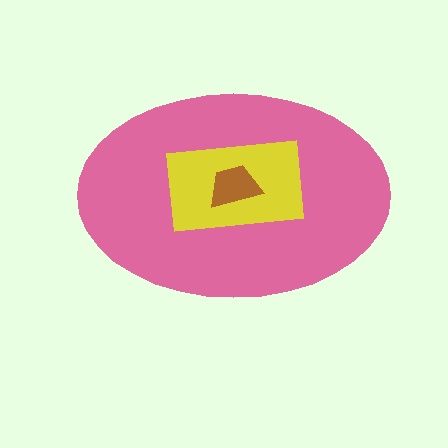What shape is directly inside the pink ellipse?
The yellow rectangle.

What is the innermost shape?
The brown trapezoid.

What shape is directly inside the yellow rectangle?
The brown trapezoid.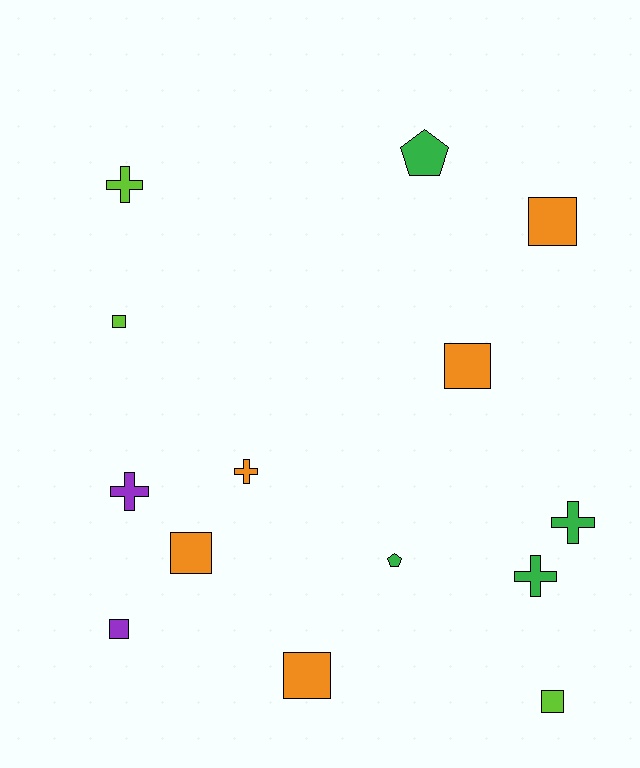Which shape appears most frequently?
Square, with 7 objects.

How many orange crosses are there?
There is 1 orange cross.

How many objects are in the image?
There are 14 objects.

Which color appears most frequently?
Orange, with 5 objects.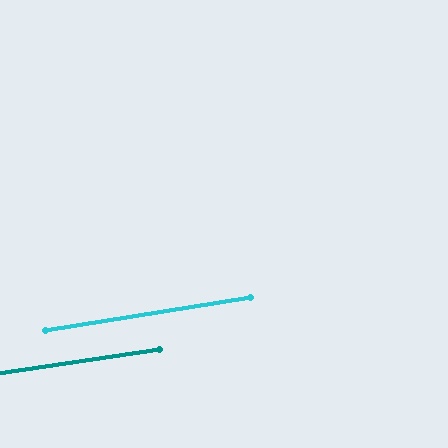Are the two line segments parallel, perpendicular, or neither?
Parallel — their directions differ by only 0.9°.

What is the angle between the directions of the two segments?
Approximately 1 degree.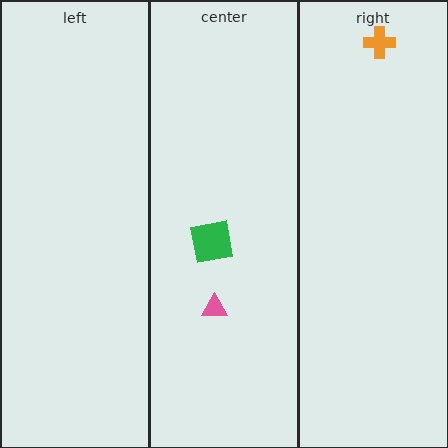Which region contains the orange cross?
The right region.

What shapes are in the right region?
The orange cross.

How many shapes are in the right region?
1.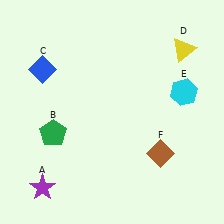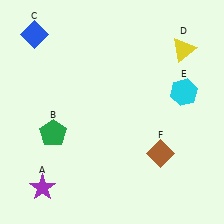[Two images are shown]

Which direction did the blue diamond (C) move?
The blue diamond (C) moved up.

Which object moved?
The blue diamond (C) moved up.